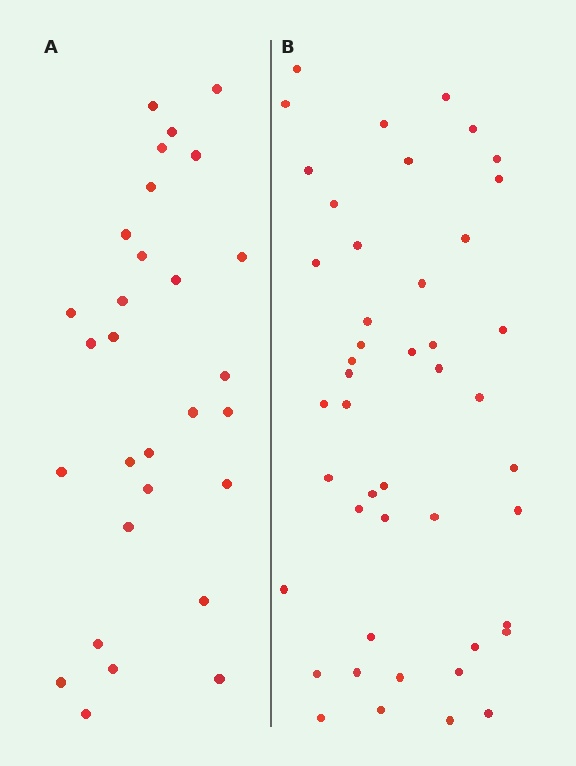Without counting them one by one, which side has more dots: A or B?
Region B (the right region) has more dots.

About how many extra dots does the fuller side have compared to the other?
Region B has approximately 15 more dots than region A.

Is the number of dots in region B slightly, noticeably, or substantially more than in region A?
Region B has substantially more. The ratio is roughly 1.6 to 1.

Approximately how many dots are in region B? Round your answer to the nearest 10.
About 50 dots. (The exact count is 46, which rounds to 50.)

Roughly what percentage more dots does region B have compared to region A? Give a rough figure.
About 60% more.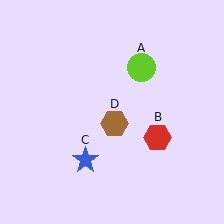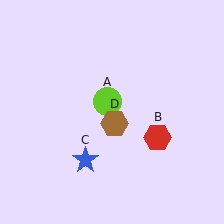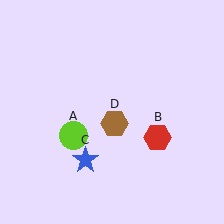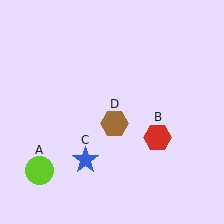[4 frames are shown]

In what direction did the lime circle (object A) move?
The lime circle (object A) moved down and to the left.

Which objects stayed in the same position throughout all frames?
Red hexagon (object B) and blue star (object C) and brown hexagon (object D) remained stationary.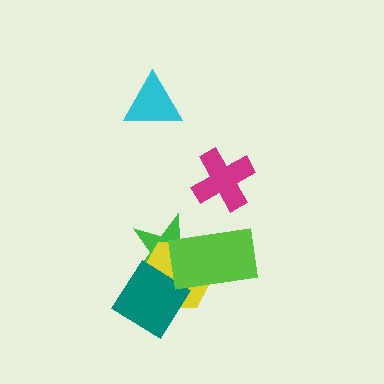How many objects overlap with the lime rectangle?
2 objects overlap with the lime rectangle.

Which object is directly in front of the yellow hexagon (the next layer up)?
The teal diamond is directly in front of the yellow hexagon.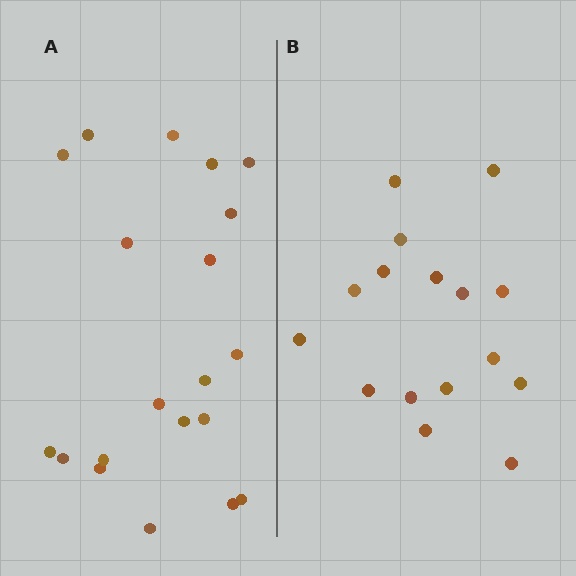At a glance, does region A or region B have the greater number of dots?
Region A (the left region) has more dots.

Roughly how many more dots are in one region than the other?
Region A has about 4 more dots than region B.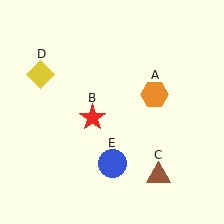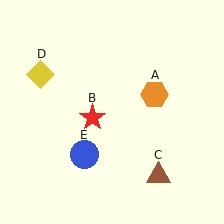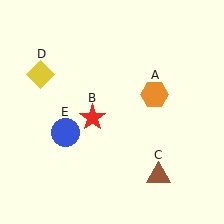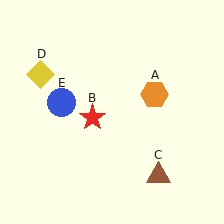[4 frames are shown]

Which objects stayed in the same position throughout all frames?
Orange hexagon (object A) and red star (object B) and brown triangle (object C) and yellow diamond (object D) remained stationary.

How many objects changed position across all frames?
1 object changed position: blue circle (object E).